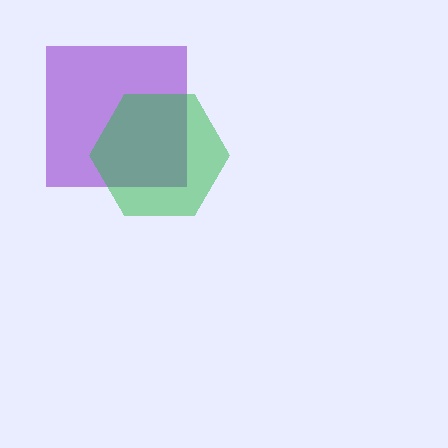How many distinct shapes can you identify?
There are 2 distinct shapes: a purple square, a green hexagon.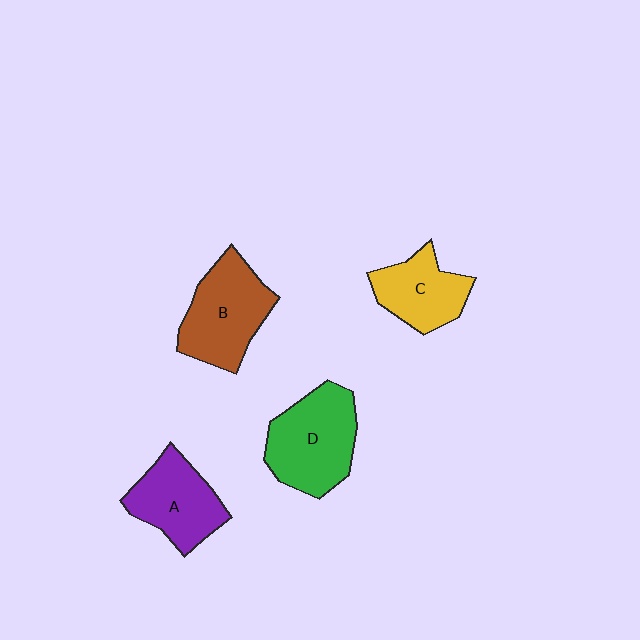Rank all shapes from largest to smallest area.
From largest to smallest: D (green), B (brown), A (purple), C (yellow).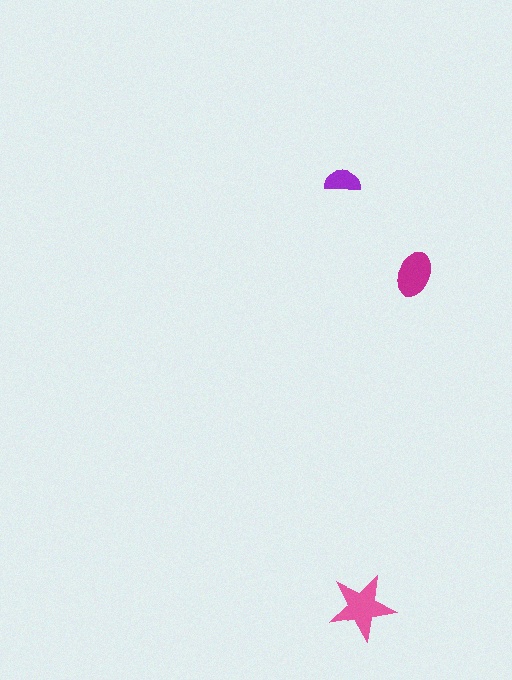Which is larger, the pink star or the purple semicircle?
The pink star.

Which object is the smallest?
The purple semicircle.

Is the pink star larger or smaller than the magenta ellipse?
Larger.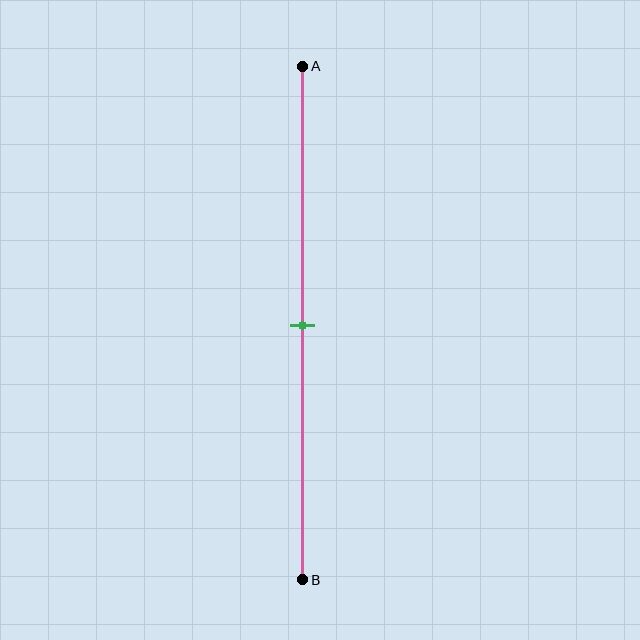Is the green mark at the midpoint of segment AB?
Yes, the mark is approximately at the midpoint.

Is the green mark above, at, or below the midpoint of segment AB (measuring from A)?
The green mark is approximately at the midpoint of segment AB.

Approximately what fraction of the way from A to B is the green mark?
The green mark is approximately 50% of the way from A to B.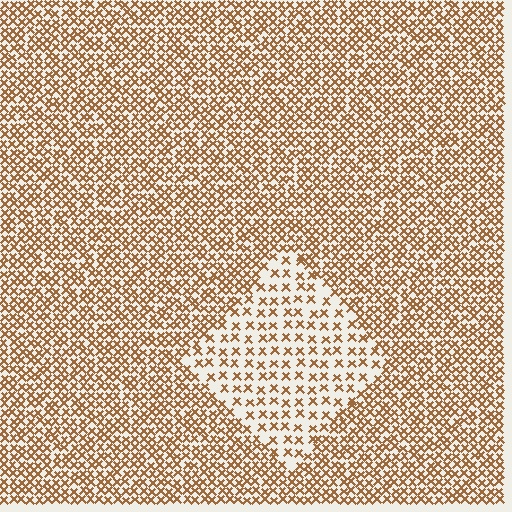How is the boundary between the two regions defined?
The boundary is defined by a change in element density (approximately 2.2x ratio). All elements are the same color, size, and shape.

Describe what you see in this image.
The image contains small brown elements arranged at two different densities. A diamond-shaped region is visible where the elements are less densely packed than the surrounding area.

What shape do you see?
I see a diamond.